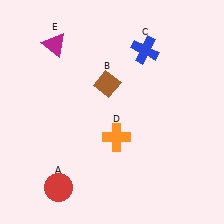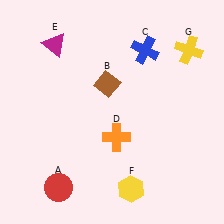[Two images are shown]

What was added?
A yellow hexagon (F), a yellow cross (G) were added in Image 2.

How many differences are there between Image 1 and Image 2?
There are 2 differences between the two images.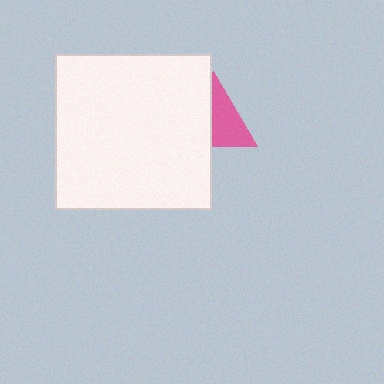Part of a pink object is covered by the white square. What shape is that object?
It is a triangle.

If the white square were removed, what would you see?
You would see the complete pink triangle.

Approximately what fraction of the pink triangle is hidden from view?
Roughly 45% of the pink triangle is hidden behind the white square.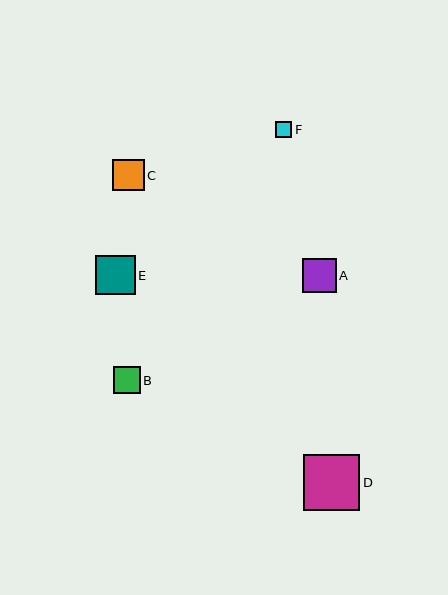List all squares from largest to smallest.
From largest to smallest: D, E, A, C, B, F.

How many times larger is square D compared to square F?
Square D is approximately 3.6 times the size of square F.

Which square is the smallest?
Square F is the smallest with a size of approximately 16 pixels.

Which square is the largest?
Square D is the largest with a size of approximately 56 pixels.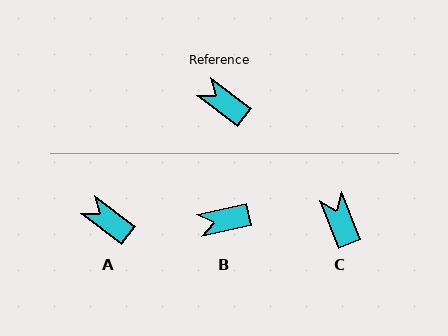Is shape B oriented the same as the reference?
No, it is off by about 50 degrees.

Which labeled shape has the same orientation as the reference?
A.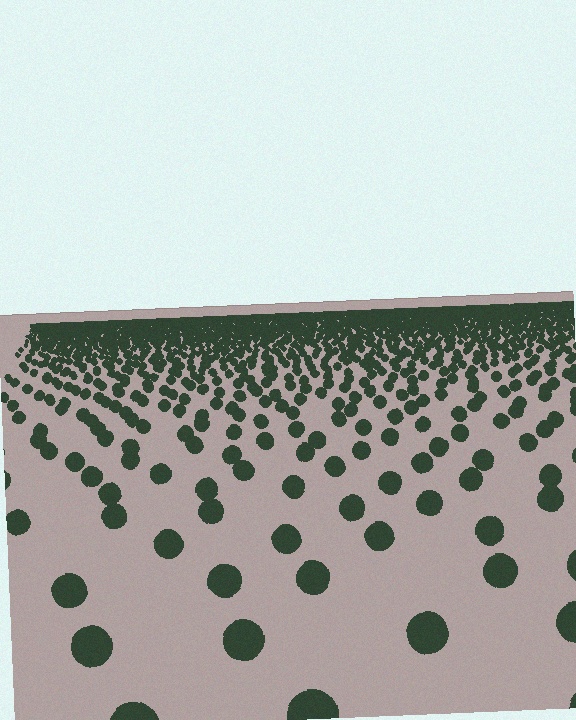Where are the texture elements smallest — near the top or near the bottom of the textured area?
Near the top.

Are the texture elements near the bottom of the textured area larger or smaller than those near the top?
Larger. Near the bottom, elements are closer to the viewer and appear at a bigger on-screen size.